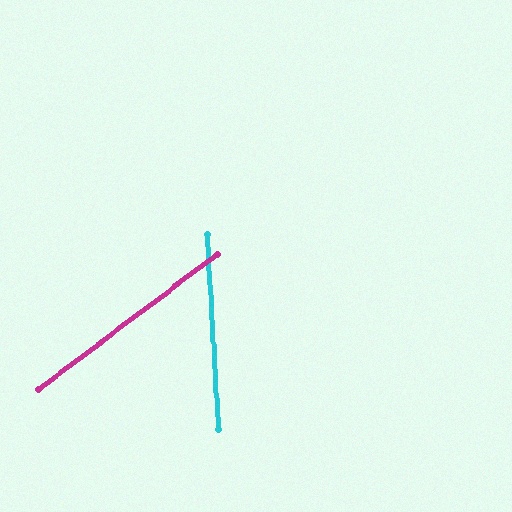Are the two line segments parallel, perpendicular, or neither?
Neither parallel nor perpendicular — they differ by about 56°.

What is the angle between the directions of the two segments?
Approximately 56 degrees.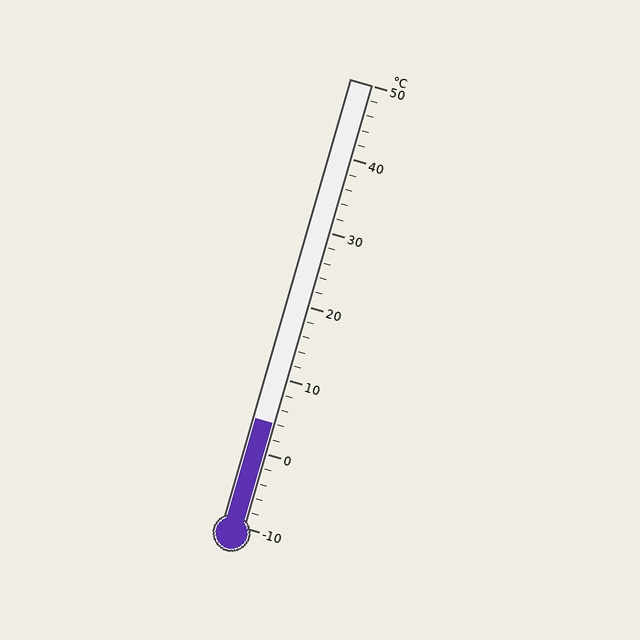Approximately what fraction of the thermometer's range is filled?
The thermometer is filled to approximately 25% of its range.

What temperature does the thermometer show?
The thermometer shows approximately 4°C.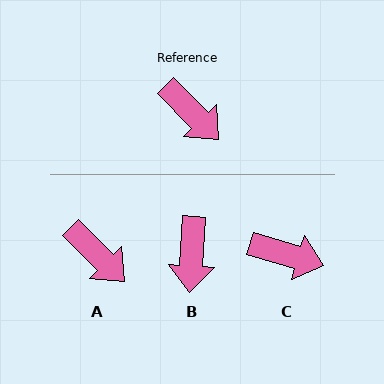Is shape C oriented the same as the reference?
No, it is off by about 29 degrees.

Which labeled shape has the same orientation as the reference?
A.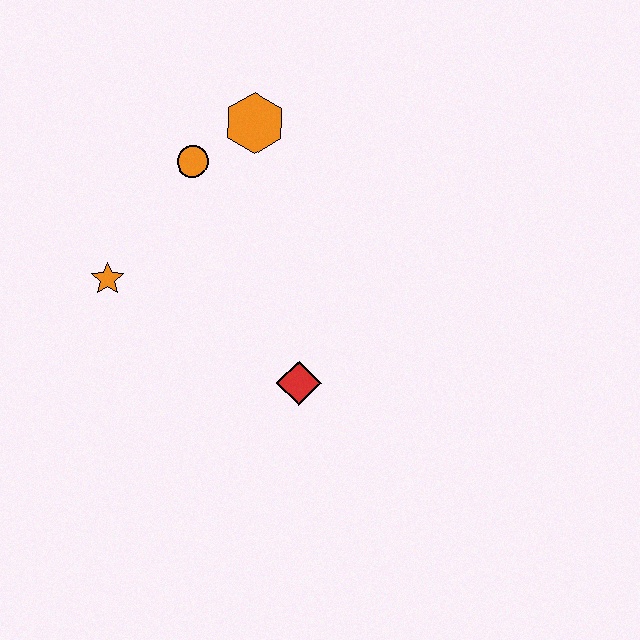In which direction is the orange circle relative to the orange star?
The orange circle is above the orange star.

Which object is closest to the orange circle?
The orange hexagon is closest to the orange circle.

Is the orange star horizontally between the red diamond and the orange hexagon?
No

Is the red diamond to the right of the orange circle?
Yes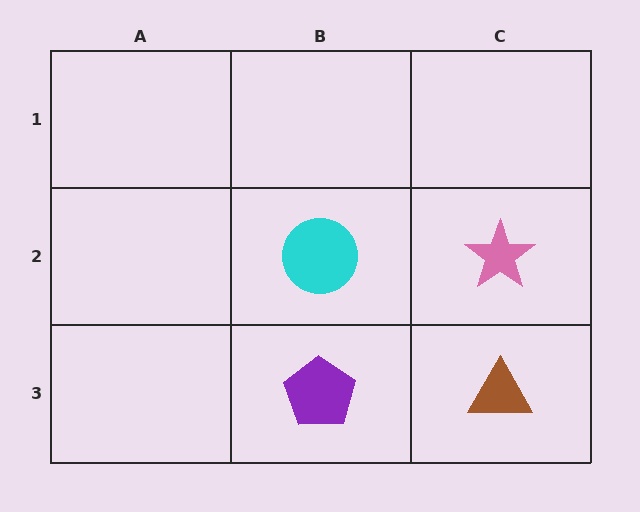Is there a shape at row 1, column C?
No, that cell is empty.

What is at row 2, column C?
A pink star.